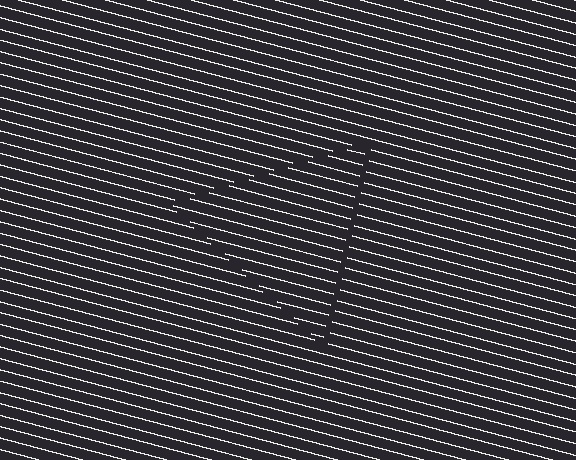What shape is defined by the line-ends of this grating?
An illusory triangle. The interior of the shape contains the same grating, shifted by half a period — the contour is defined by the phase discontinuity where line-ends from the inner and outer gratings abut.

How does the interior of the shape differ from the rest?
The interior of the shape contains the same grating, shifted by half a period — the contour is defined by the phase discontinuity where line-ends from the inner and outer gratings abut.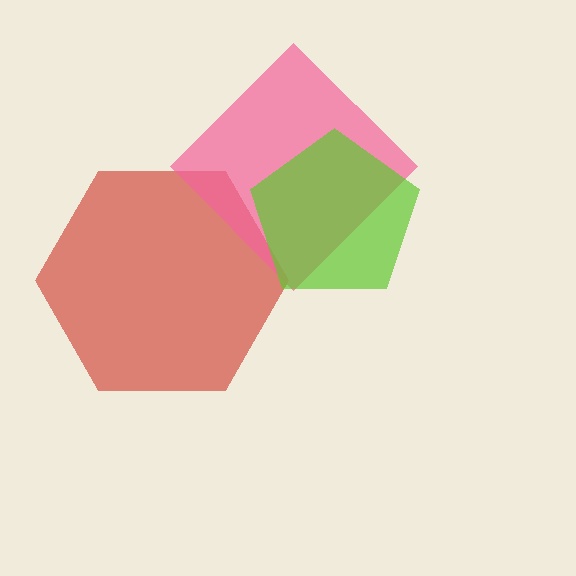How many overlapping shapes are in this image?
There are 3 overlapping shapes in the image.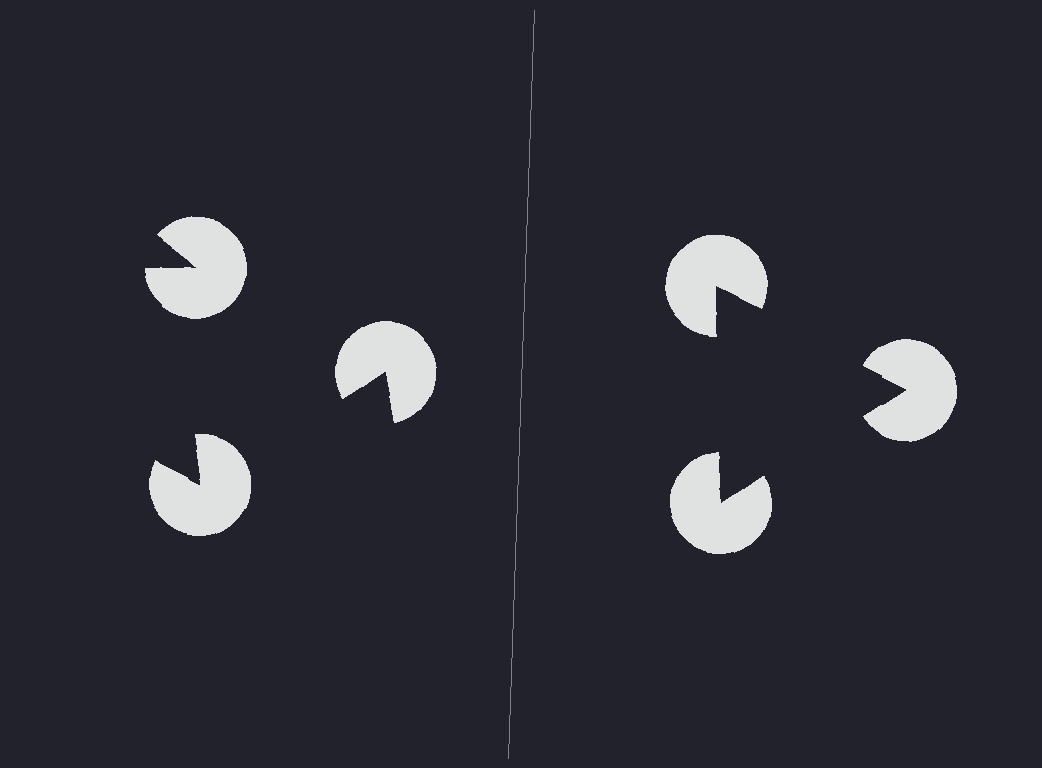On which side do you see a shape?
An illusory triangle appears on the right side. On the left side the wedge cuts are rotated, so no coherent shape forms.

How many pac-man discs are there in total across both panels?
6 — 3 on each side.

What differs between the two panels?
The pac-man discs are positioned identically on both sides; only the wedge orientations differ. On the right they align to a triangle; on the left they are misaligned.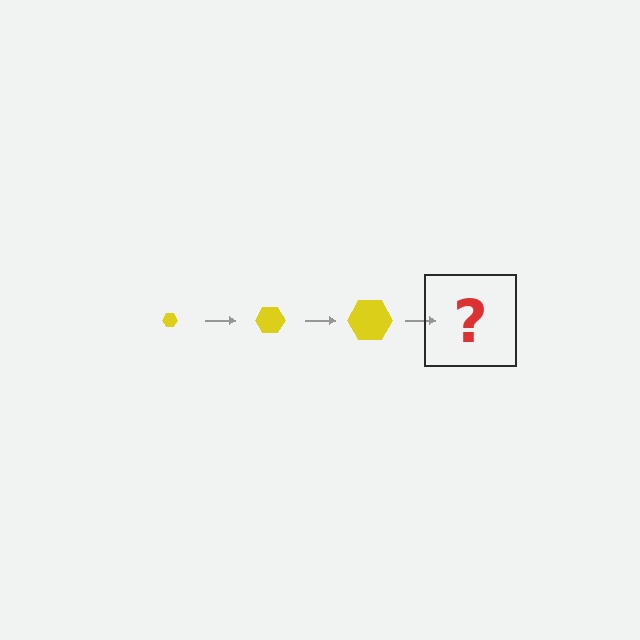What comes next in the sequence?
The next element should be a yellow hexagon, larger than the previous one.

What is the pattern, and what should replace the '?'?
The pattern is that the hexagon gets progressively larger each step. The '?' should be a yellow hexagon, larger than the previous one.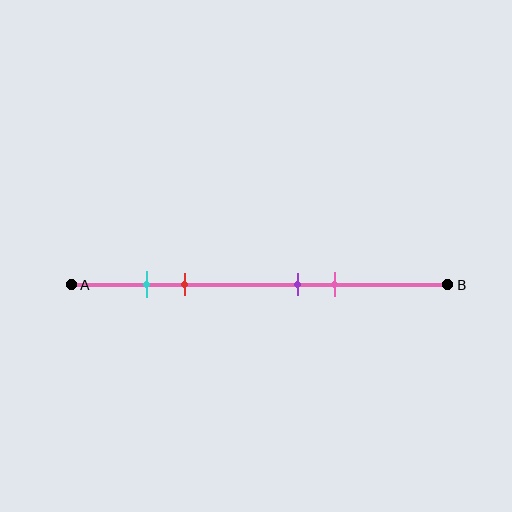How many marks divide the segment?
There are 4 marks dividing the segment.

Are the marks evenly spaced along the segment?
No, the marks are not evenly spaced.